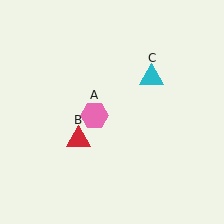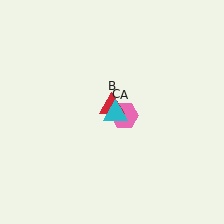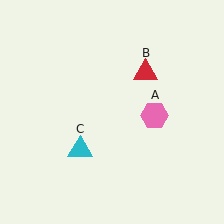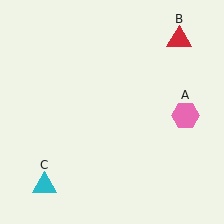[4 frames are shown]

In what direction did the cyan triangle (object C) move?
The cyan triangle (object C) moved down and to the left.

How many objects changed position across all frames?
3 objects changed position: pink hexagon (object A), red triangle (object B), cyan triangle (object C).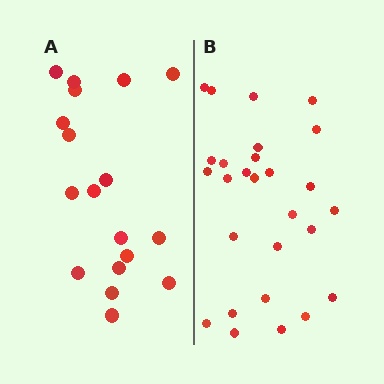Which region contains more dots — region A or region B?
Region B (the right region) has more dots.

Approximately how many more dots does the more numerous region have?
Region B has roughly 8 or so more dots than region A.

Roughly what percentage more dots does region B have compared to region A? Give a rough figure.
About 50% more.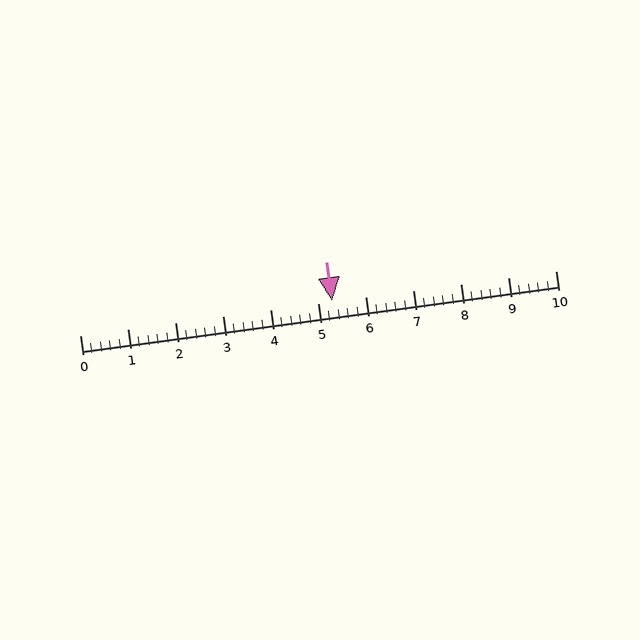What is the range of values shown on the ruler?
The ruler shows values from 0 to 10.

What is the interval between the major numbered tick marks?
The major tick marks are spaced 1 units apart.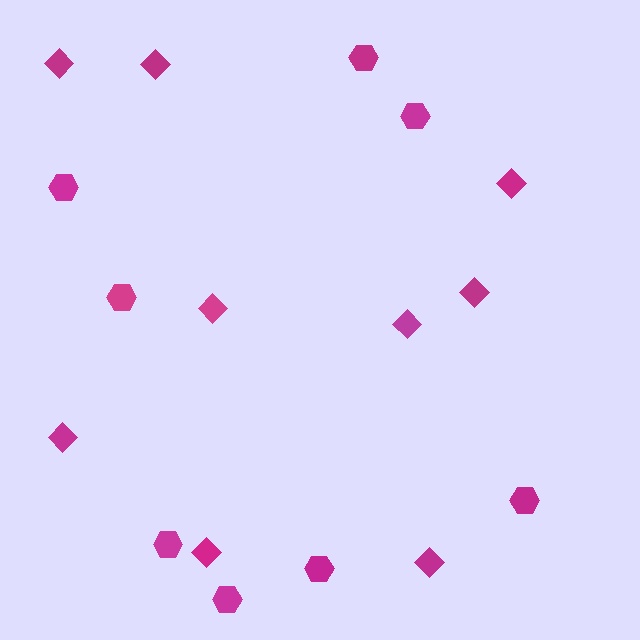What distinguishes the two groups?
There are 2 groups: one group of hexagons (8) and one group of diamonds (9).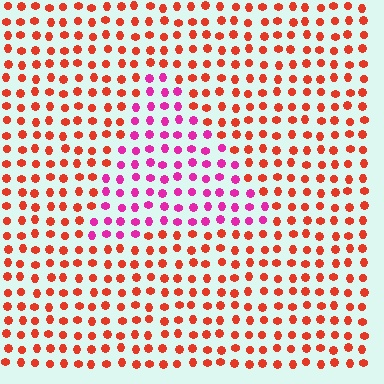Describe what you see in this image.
The image is filled with small red elements in a uniform arrangement. A triangle-shaped region is visible where the elements are tinted to a slightly different hue, forming a subtle color boundary.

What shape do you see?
I see a triangle.